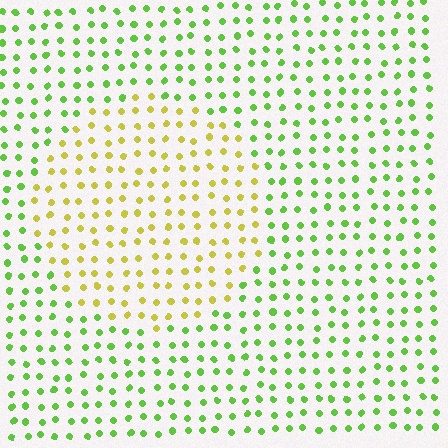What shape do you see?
I see a circle.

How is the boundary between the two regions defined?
The boundary is defined purely by a slight shift in hue (about 45 degrees). Spacing, size, and orientation are identical on both sides.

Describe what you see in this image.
The image is filled with small lime elements in a uniform arrangement. A circle-shaped region is visible where the elements are tinted to a slightly different hue, forming a subtle color boundary.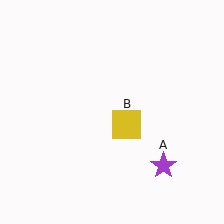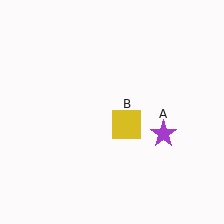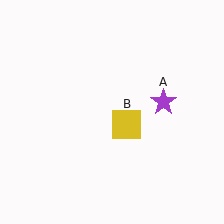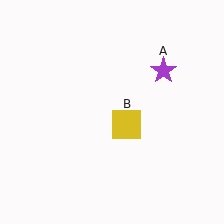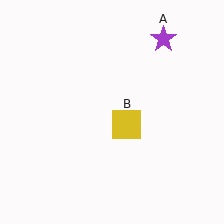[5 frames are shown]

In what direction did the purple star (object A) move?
The purple star (object A) moved up.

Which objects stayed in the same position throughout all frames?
Yellow square (object B) remained stationary.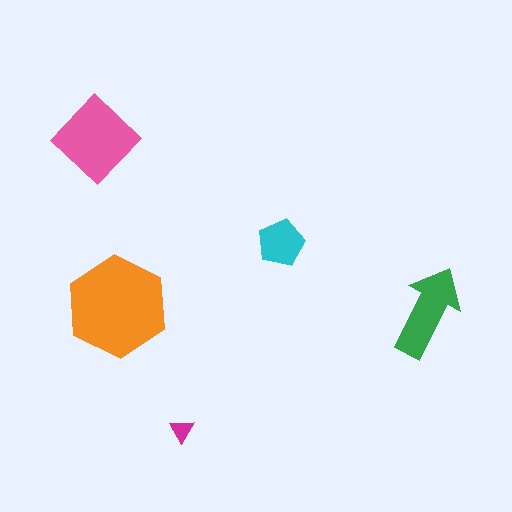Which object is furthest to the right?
The green arrow is rightmost.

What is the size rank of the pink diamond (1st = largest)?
2nd.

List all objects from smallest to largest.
The magenta triangle, the cyan pentagon, the green arrow, the pink diamond, the orange hexagon.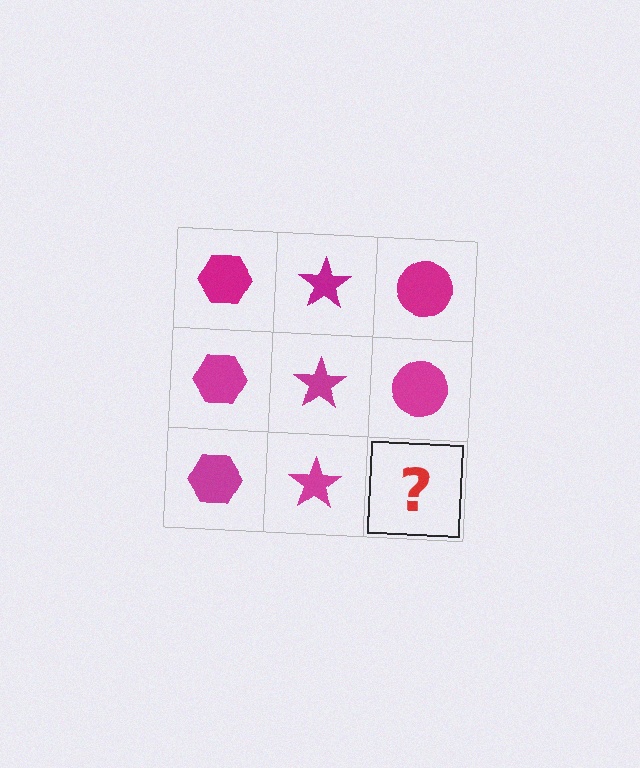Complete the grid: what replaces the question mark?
The question mark should be replaced with a magenta circle.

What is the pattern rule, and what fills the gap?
The rule is that each column has a consistent shape. The gap should be filled with a magenta circle.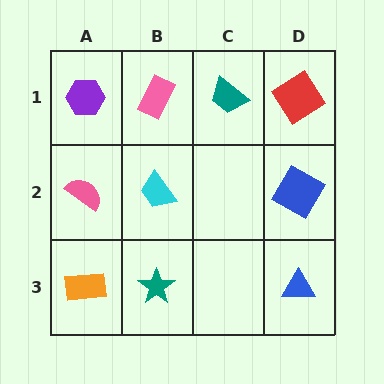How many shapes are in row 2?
3 shapes.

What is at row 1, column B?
A pink rectangle.